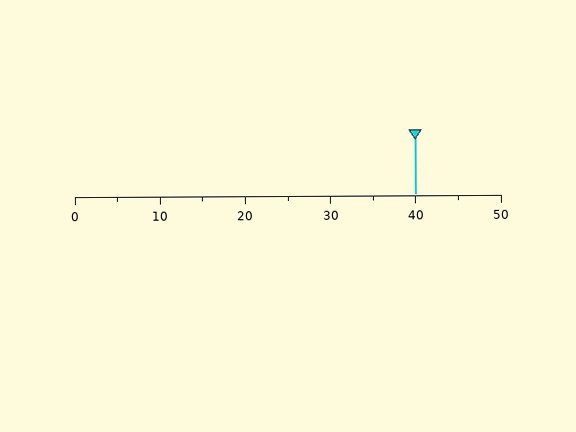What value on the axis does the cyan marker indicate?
The marker indicates approximately 40.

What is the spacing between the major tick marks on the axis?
The major ticks are spaced 10 apart.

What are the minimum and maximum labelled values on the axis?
The axis runs from 0 to 50.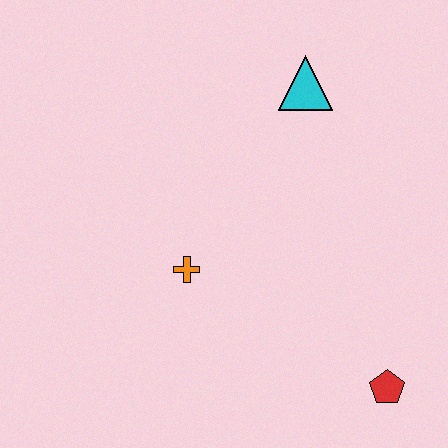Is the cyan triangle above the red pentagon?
Yes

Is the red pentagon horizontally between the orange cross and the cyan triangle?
No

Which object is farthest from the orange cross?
The red pentagon is farthest from the orange cross.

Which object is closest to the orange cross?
The cyan triangle is closest to the orange cross.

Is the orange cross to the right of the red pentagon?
No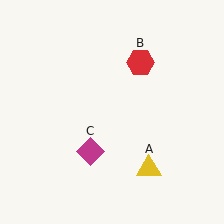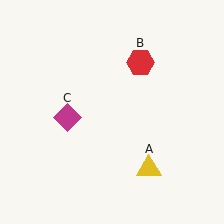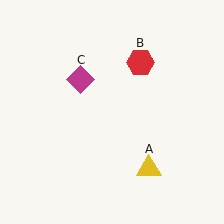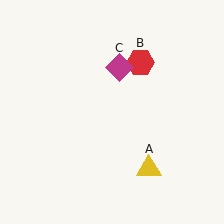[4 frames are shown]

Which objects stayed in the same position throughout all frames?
Yellow triangle (object A) and red hexagon (object B) remained stationary.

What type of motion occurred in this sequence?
The magenta diamond (object C) rotated clockwise around the center of the scene.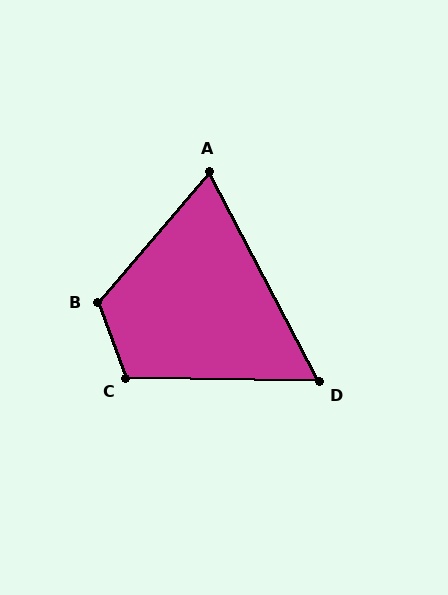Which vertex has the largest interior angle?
B, at approximately 119 degrees.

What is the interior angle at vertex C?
Approximately 112 degrees (obtuse).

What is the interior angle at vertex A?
Approximately 68 degrees (acute).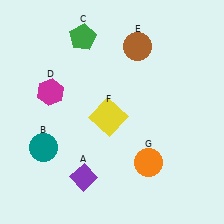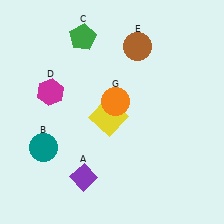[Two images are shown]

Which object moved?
The orange circle (G) moved up.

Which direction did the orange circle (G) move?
The orange circle (G) moved up.